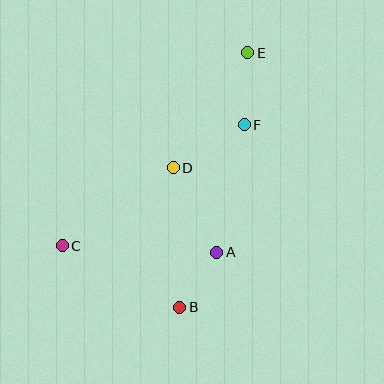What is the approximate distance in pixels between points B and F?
The distance between B and F is approximately 194 pixels.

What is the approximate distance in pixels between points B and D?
The distance between B and D is approximately 140 pixels.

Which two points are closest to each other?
Points A and B are closest to each other.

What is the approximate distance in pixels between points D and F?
The distance between D and F is approximately 83 pixels.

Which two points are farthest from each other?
Points C and E are farthest from each other.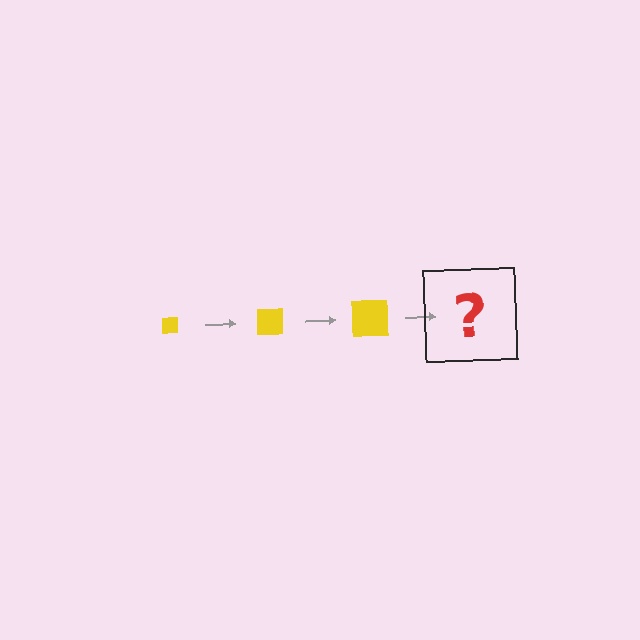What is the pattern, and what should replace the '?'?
The pattern is that the square gets progressively larger each step. The '?' should be a yellow square, larger than the previous one.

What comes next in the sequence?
The next element should be a yellow square, larger than the previous one.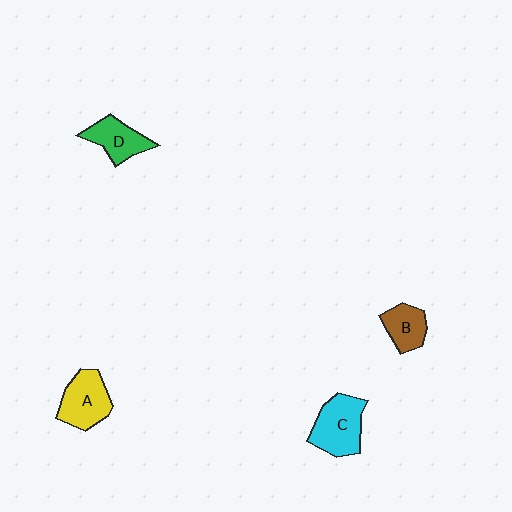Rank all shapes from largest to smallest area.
From largest to smallest: C (cyan), A (yellow), D (green), B (brown).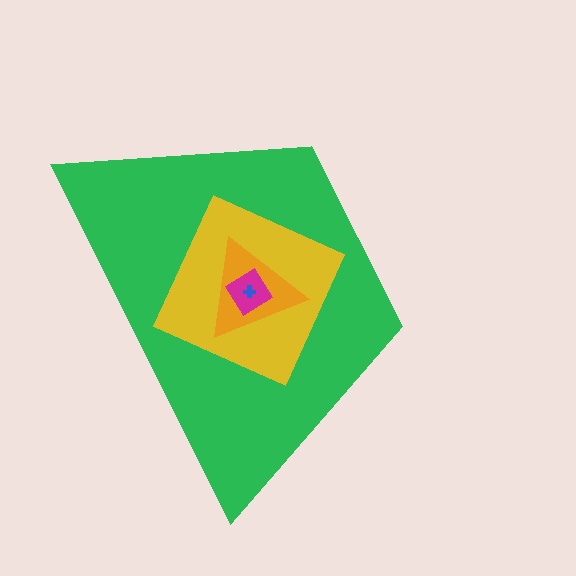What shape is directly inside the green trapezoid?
The yellow square.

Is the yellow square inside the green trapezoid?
Yes.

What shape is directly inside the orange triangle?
The magenta diamond.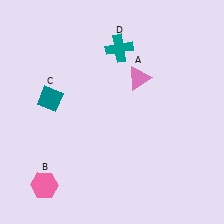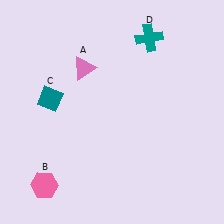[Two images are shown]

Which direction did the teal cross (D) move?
The teal cross (D) moved right.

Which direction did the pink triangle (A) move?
The pink triangle (A) moved left.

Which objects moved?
The objects that moved are: the pink triangle (A), the teal cross (D).